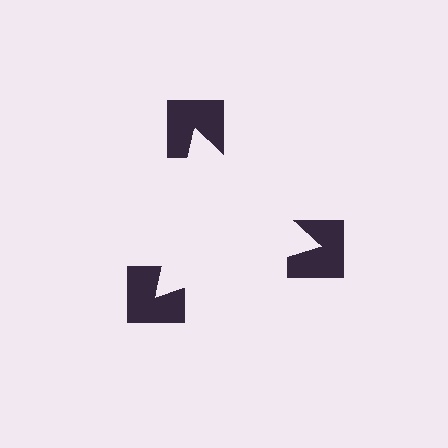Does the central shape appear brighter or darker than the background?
It typically appears slightly brighter than the background, even though no actual brightness change is drawn.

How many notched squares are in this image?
There are 3 — one at each vertex of the illusory triangle.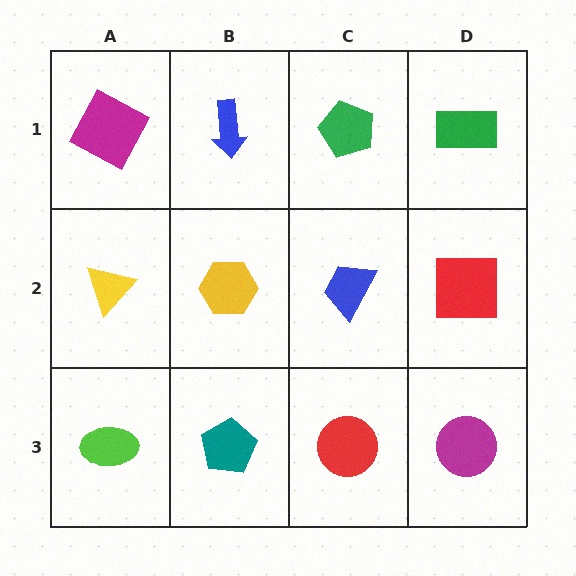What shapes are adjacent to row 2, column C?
A green pentagon (row 1, column C), a red circle (row 3, column C), a yellow hexagon (row 2, column B), a red square (row 2, column D).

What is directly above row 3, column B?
A yellow hexagon.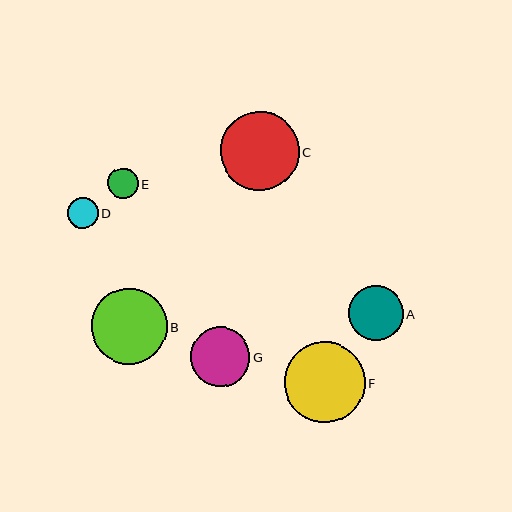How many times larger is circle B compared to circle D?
Circle B is approximately 2.4 times the size of circle D.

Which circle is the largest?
Circle F is the largest with a size of approximately 81 pixels.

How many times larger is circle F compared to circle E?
Circle F is approximately 2.7 times the size of circle E.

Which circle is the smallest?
Circle E is the smallest with a size of approximately 30 pixels.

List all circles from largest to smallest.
From largest to smallest: F, C, B, G, A, D, E.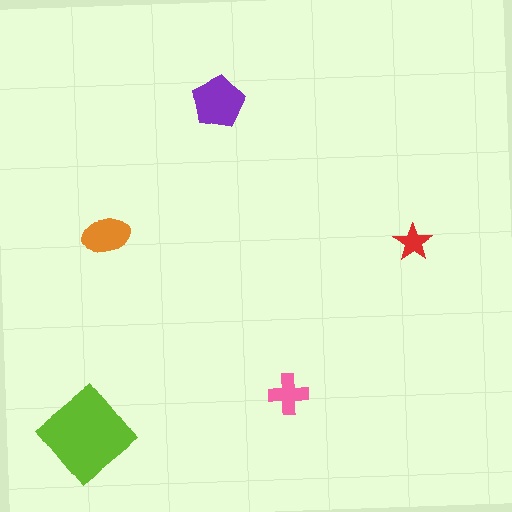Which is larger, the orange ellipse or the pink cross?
The orange ellipse.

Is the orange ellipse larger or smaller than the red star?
Larger.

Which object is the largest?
The lime diamond.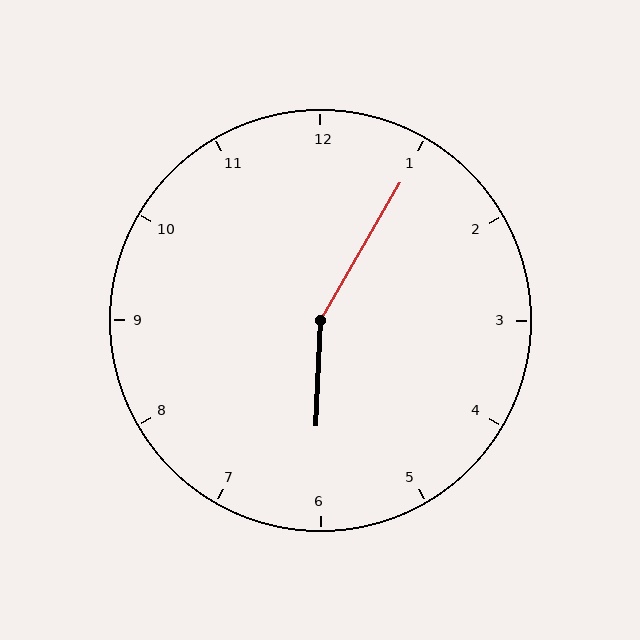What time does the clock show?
6:05.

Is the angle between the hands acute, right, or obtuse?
It is obtuse.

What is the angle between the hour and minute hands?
Approximately 152 degrees.